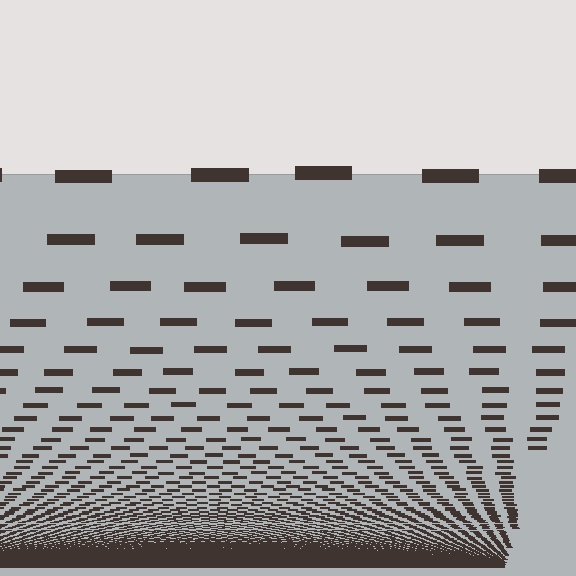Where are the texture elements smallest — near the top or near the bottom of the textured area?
Near the bottom.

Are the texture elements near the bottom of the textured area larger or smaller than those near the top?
Smaller. The gradient is inverted — elements near the bottom are smaller and denser.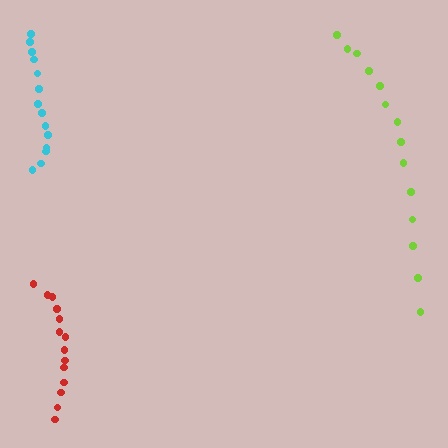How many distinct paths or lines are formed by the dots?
There are 3 distinct paths.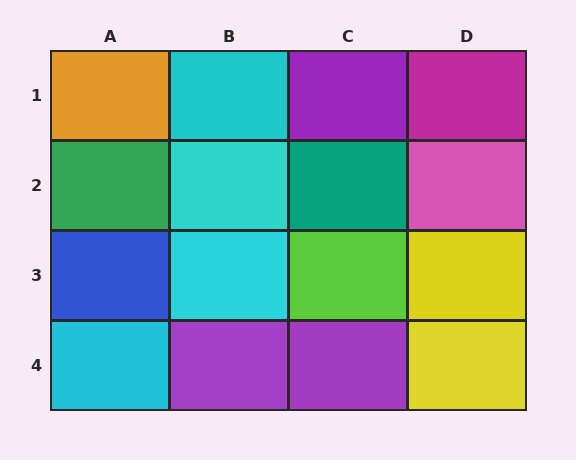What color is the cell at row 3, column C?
Lime.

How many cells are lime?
1 cell is lime.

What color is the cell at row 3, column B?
Cyan.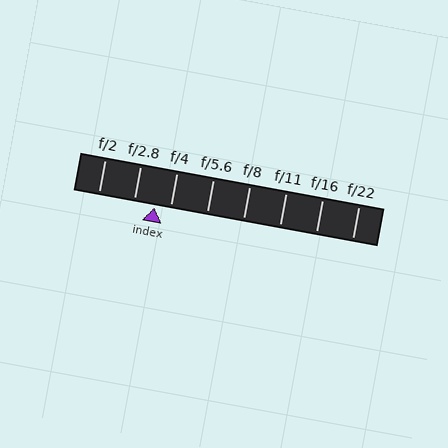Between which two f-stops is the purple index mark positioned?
The index mark is between f/2.8 and f/4.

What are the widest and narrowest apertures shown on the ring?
The widest aperture shown is f/2 and the narrowest is f/22.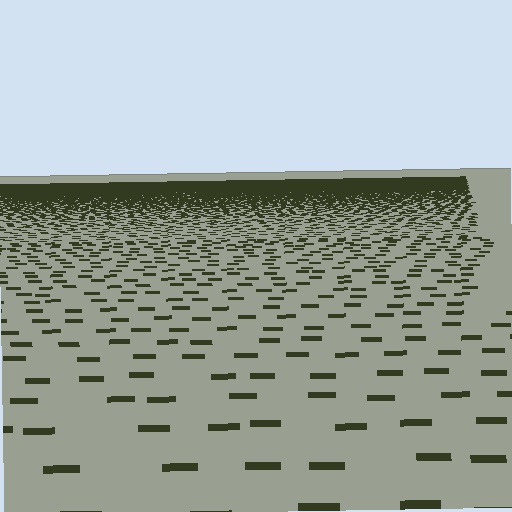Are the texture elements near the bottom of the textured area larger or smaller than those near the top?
Larger. Near the bottom, elements are closer to the viewer and appear at a bigger on-screen size.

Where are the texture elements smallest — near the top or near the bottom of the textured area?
Near the top.